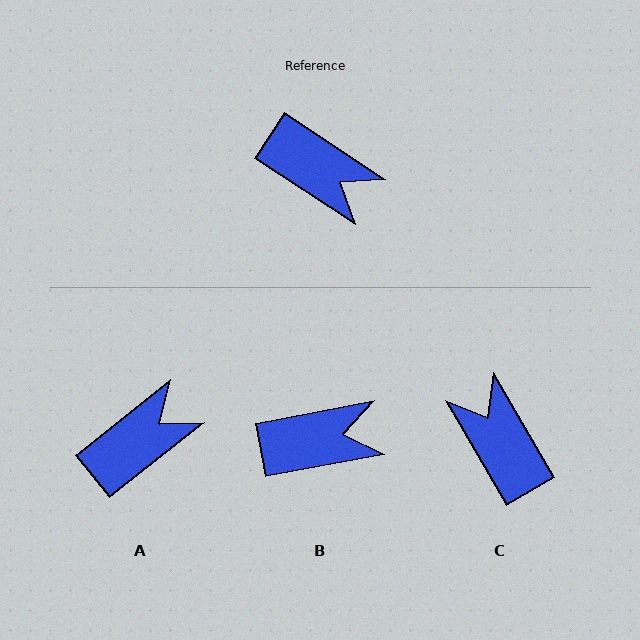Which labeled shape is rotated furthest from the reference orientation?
C, about 154 degrees away.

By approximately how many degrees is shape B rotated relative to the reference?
Approximately 44 degrees counter-clockwise.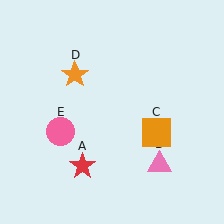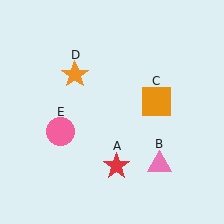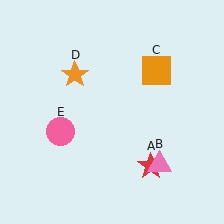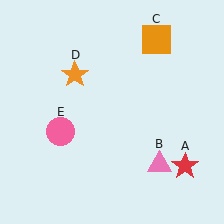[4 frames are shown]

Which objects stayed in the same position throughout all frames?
Pink triangle (object B) and orange star (object D) and pink circle (object E) remained stationary.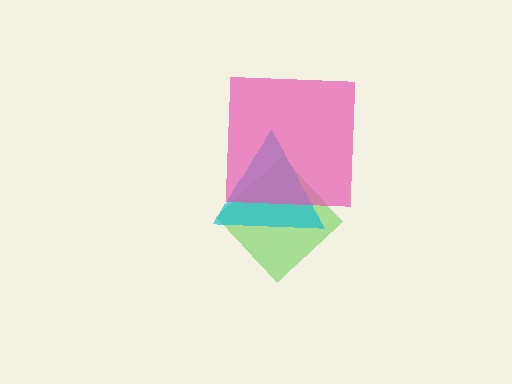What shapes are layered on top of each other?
The layered shapes are: a lime diamond, a cyan triangle, a pink square.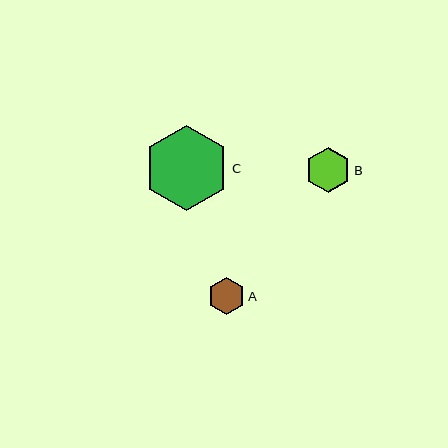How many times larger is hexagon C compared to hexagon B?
Hexagon C is approximately 1.9 times the size of hexagon B.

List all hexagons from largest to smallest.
From largest to smallest: C, B, A.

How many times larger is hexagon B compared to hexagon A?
Hexagon B is approximately 1.2 times the size of hexagon A.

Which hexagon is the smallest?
Hexagon A is the smallest with a size of approximately 38 pixels.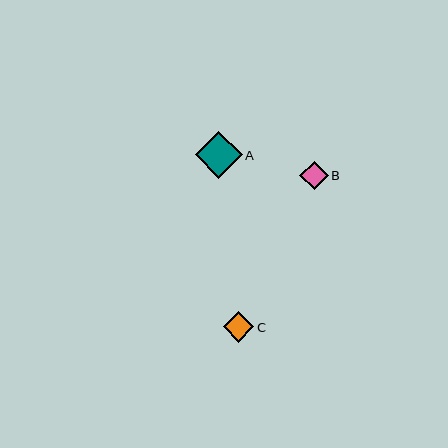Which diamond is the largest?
Diamond A is the largest with a size of approximately 47 pixels.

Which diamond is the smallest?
Diamond B is the smallest with a size of approximately 29 pixels.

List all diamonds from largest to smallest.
From largest to smallest: A, C, B.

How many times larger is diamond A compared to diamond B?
Diamond A is approximately 1.6 times the size of diamond B.